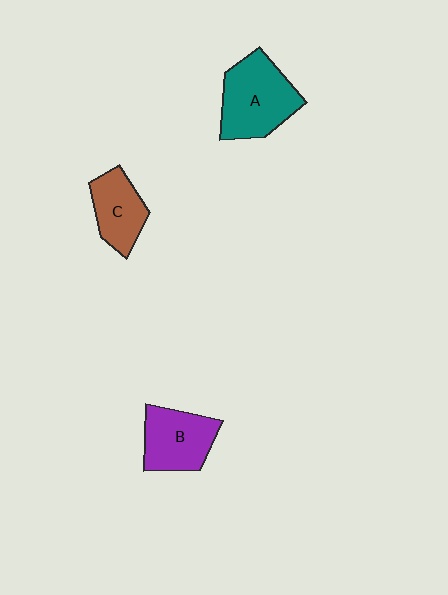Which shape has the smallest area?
Shape C (brown).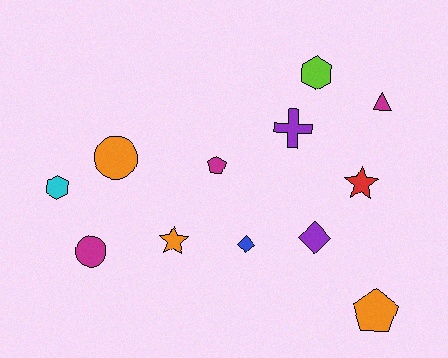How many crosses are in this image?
There is 1 cross.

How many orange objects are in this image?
There are 3 orange objects.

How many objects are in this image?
There are 12 objects.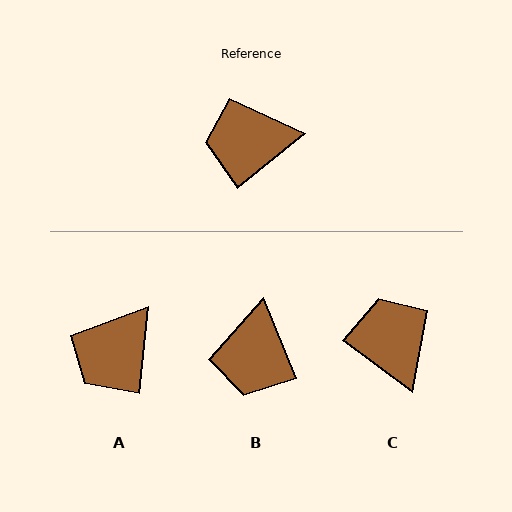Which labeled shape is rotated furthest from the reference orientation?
C, about 75 degrees away.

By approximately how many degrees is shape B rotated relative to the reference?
Approximately 73 degrees counter-clockwise.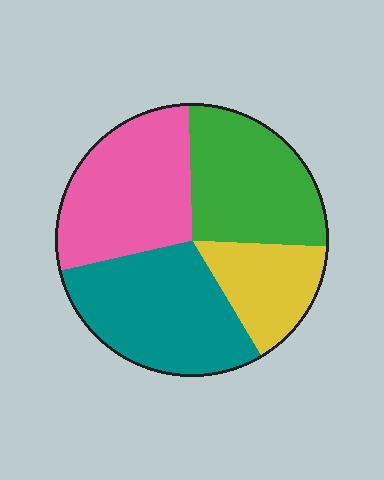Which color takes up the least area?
Yellow, at roughly 15%.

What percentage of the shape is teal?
Teal covers 30% of the shape.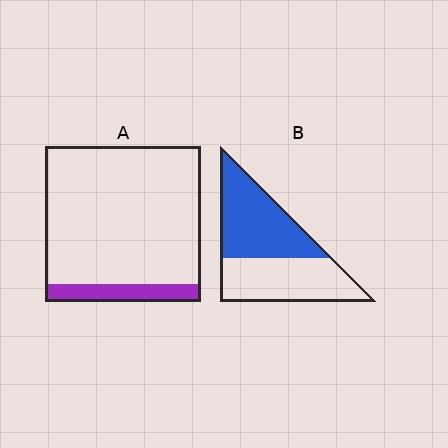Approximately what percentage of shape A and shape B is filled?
A is approximately 10% and B is approximately 50%.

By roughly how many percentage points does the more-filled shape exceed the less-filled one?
By roughly 40 percentage points (B over A).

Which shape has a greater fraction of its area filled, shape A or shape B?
Shape B.